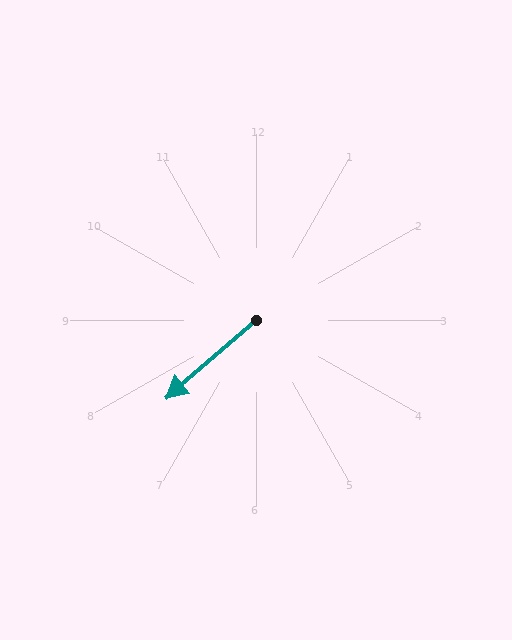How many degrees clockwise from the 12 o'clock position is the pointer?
Approximately 229 degrees.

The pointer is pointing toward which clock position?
Roughly 8 o'clock.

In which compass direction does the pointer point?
Southwest.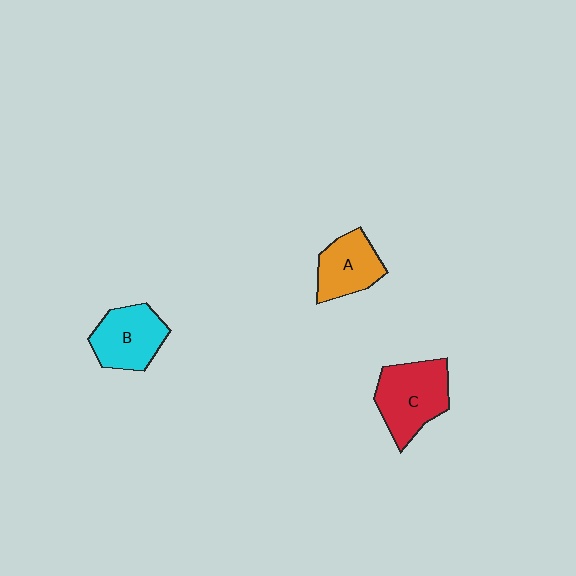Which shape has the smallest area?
Shape A (orange).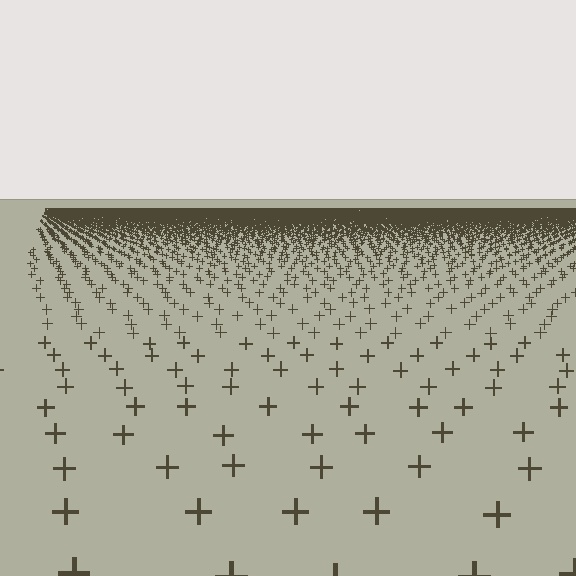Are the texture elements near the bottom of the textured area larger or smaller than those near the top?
Larger. Near the bottom, elements are closer to the viewer and appear at a bigger on-screen size.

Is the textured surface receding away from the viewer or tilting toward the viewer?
The surface is receding away from the viewer. Texture elements get smaller and denser toward the top.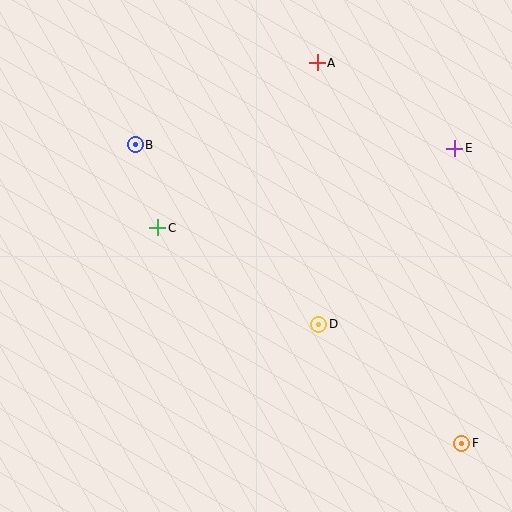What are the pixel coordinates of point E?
Point E is at (455, 148).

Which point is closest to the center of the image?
Point D at (319, 324) is closest to the center.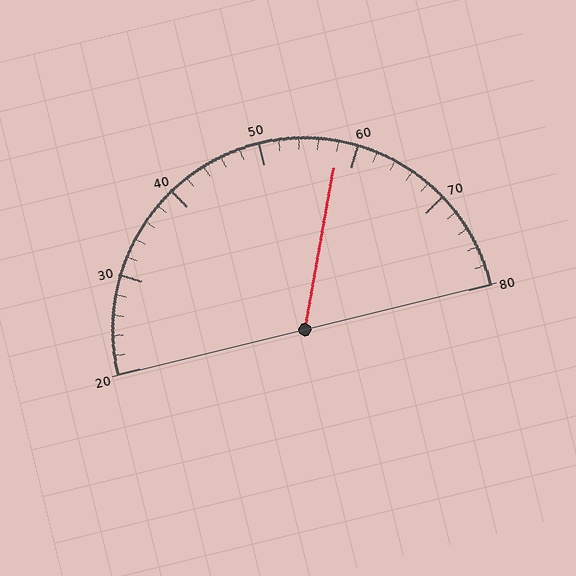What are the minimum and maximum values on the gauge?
The gauge ranges from 20 to 80.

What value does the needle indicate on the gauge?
The needle indicates approximately 58.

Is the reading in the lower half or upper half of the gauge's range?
The reading is in the upper half of the range (20 to 80).